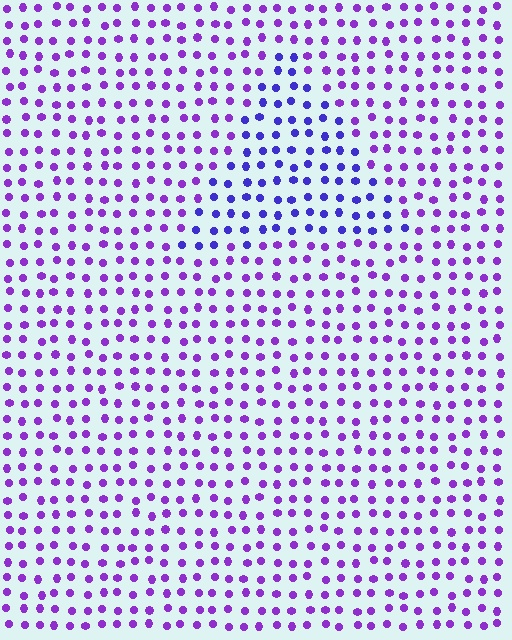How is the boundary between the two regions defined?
The boundary is defined purely by a slight shift in hue (about 31 degrees). Spacing, size, and orientation are identical on both sides.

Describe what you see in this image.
The image is filled with small purple elements in a uniform arrangement. A triangle-shaped region is visible where the elements are tinted to a slightly different hue, forming a subtle color boundary.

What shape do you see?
I see a triangle.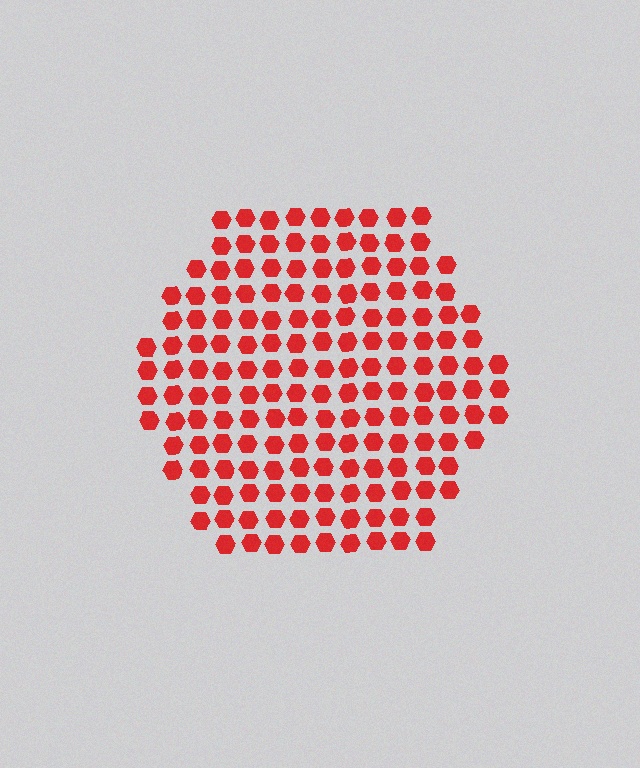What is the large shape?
The large shape is a hexagon.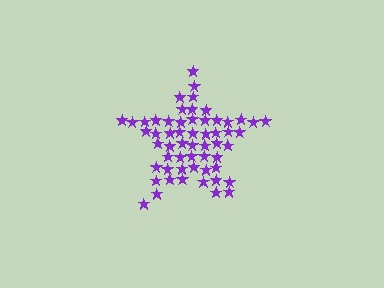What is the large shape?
The large shape is a star.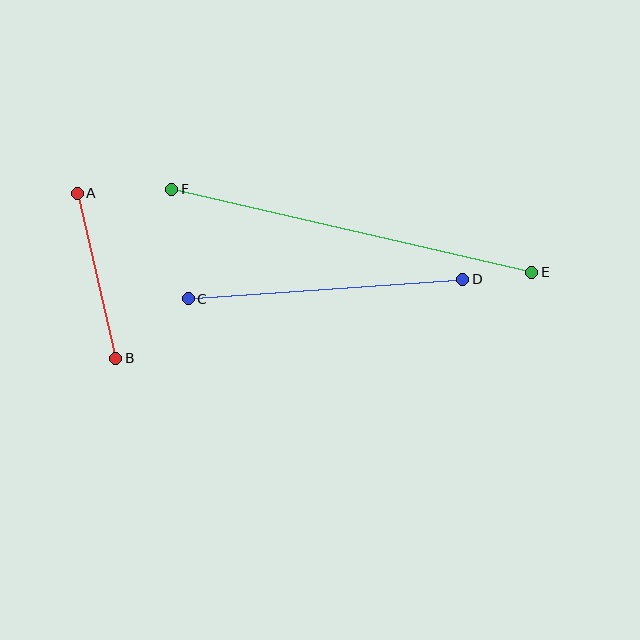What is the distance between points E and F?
The distance is approximately 369 pixels.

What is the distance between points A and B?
The distance is approximately 169 pixels.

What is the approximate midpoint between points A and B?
The midpoint is at approximately (97, 276) pixels.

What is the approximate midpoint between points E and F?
The midpoint is at approximately (352, 231) pixels.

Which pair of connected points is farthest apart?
Points E and F are farthest apart.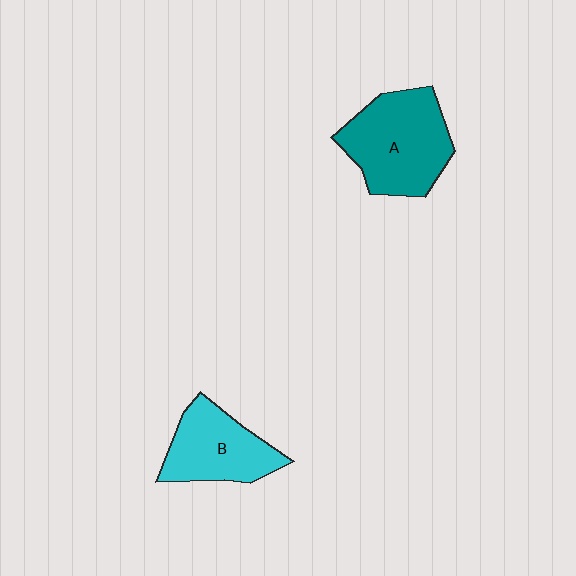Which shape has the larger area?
Shape A (teal).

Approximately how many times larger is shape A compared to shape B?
Approximately 1.3 times.